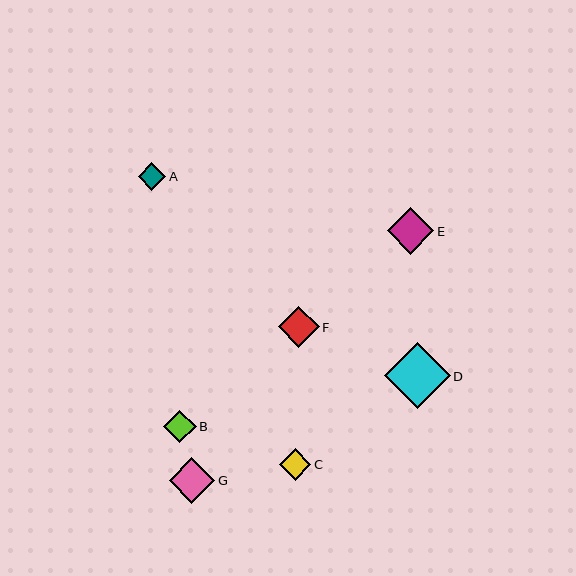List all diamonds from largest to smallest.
From largest to smallest: D, E, G, F, B, C, A.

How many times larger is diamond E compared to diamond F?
Diamond E is approximately 1.1 times the size of diamond F.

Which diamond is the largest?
Diamond D is the largest with a size of approximately 66 pixels.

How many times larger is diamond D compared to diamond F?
Diamond D is approximately 1.6 times the size of diamond F.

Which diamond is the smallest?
Diamond A is the smallest with a size of approximately 28 pixels.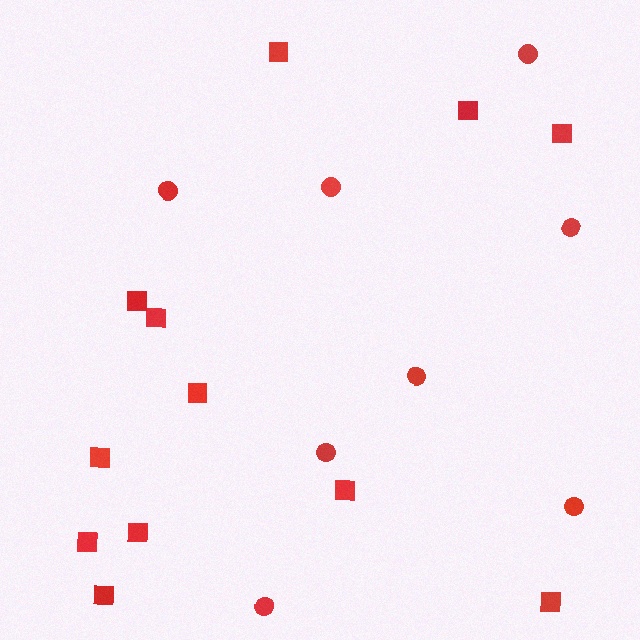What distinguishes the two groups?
There are 2 groups: one group of squares (12) and one group of circles (8).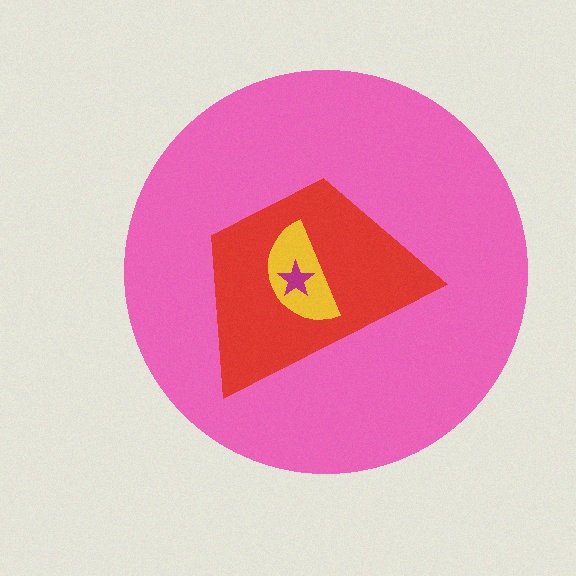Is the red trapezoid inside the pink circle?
Yes.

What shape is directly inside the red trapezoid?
The yellow semicircle.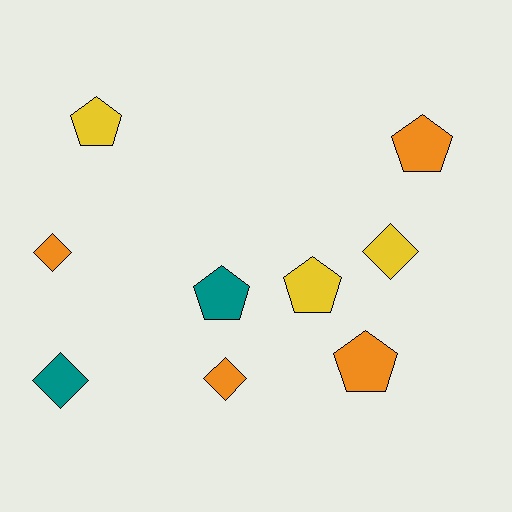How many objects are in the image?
There are 9 objects.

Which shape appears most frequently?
Pentagon, with 5 objects.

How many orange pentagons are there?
There are 2 orange pentagons.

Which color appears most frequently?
Orange, with 4 objects.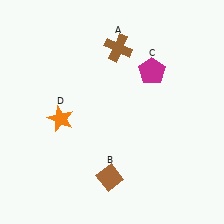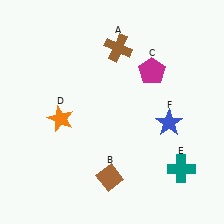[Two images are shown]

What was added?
A teal cross (E), a blue star (F) were added in Image 2.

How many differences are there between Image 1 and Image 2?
There are 2 differences between the two images.